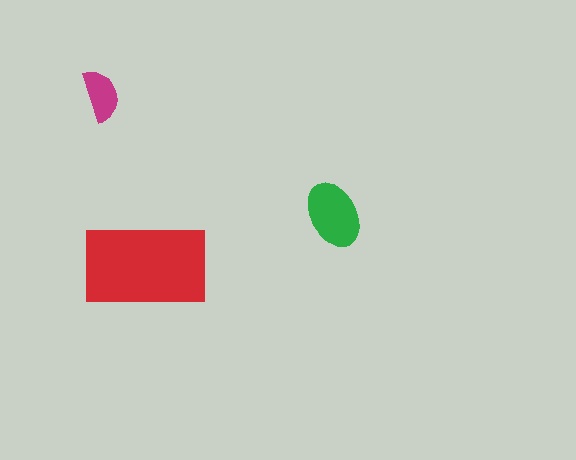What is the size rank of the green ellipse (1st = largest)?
2nd.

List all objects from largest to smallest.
The red rectangle, the green ellipse, the magenta semicircle.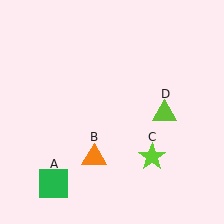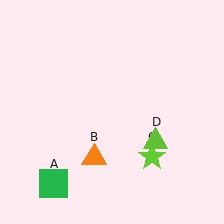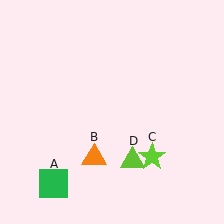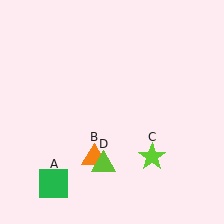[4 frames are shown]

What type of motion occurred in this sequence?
The lime triangle (object D) rotated clockwise around the center of the scene.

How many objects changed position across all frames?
1 object changed position: lime triangle (object D).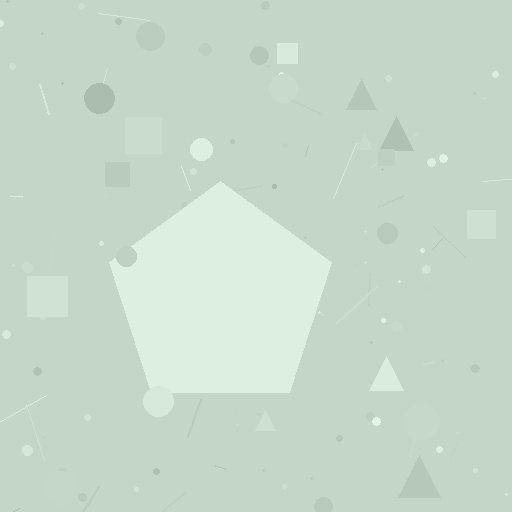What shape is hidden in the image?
A pentagon is hidden in the image.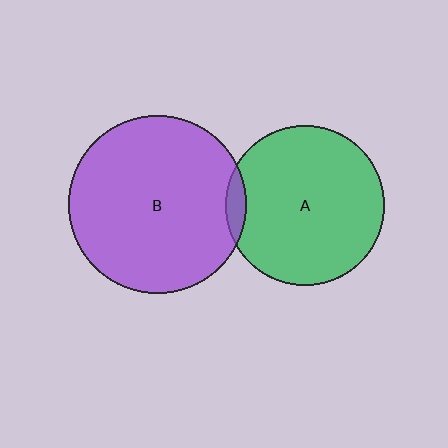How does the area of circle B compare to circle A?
Approximately 1.2 times.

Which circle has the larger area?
Circle B (purple).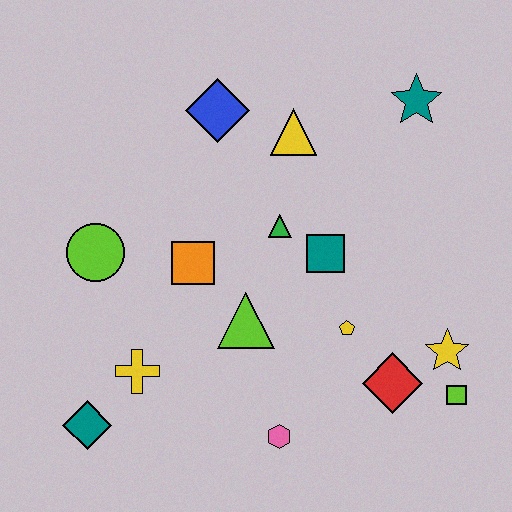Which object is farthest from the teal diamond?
The teal star is farthest from the teal diamond.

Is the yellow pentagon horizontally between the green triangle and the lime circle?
No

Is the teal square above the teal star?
No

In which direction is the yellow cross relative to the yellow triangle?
The yellow cross is below the yellow triangle.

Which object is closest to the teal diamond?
The yellow cross is closest to the teal diamond.